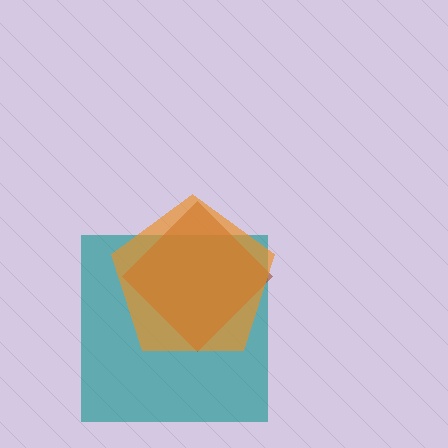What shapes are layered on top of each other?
The layered shapes are: a teal square, a brown diamond, an orange pentagon.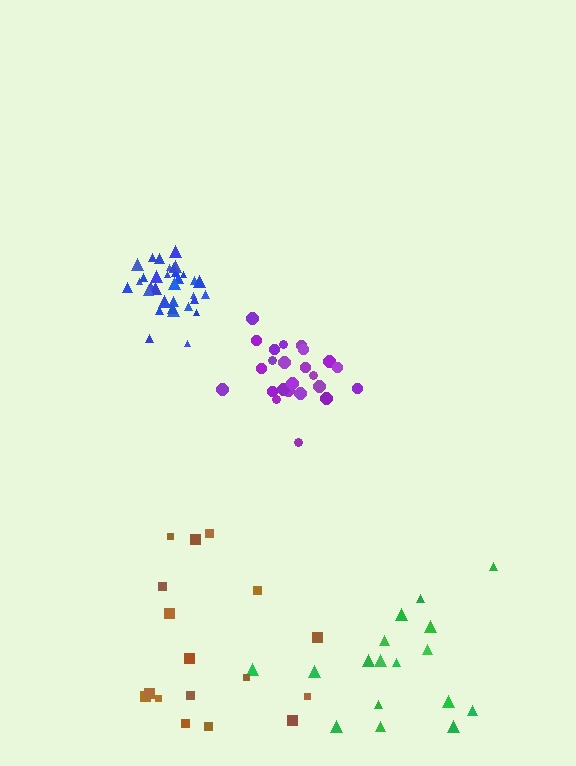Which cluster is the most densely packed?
Blue.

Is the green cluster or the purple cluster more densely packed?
Purple.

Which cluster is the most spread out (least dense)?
Brown.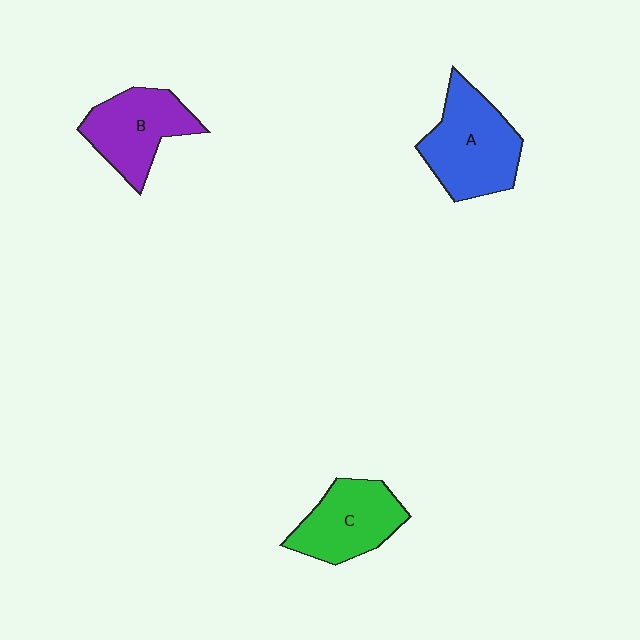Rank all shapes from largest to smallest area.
From largest to smallest: A (blue), B (purple), C (green).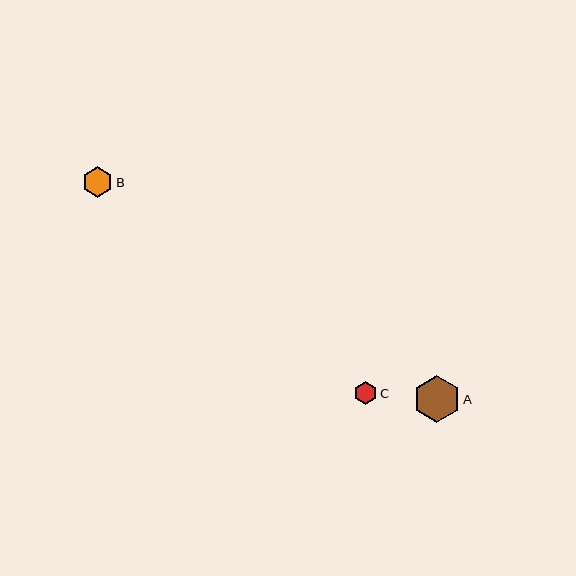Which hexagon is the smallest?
Hexagon C is the smallest with a size of approximately 23 pixels.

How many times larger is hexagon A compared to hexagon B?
Hexagon A is approximately 1.5 times the size of hexagon B.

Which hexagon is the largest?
Hexagon A is the largest with a size of approximately 47 pixels.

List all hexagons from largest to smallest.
From largest to smallest: A, B, C.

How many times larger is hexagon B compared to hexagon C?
Hexagon B is approximately 1.3 times the size of hexagon C.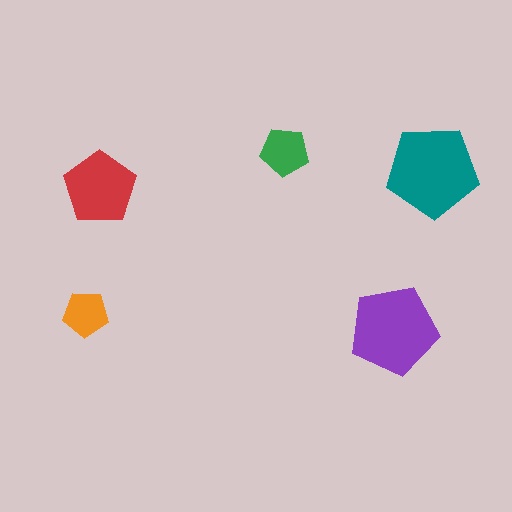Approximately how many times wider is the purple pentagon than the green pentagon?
About 2 times wider.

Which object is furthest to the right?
The teal pentagon is rightmost.